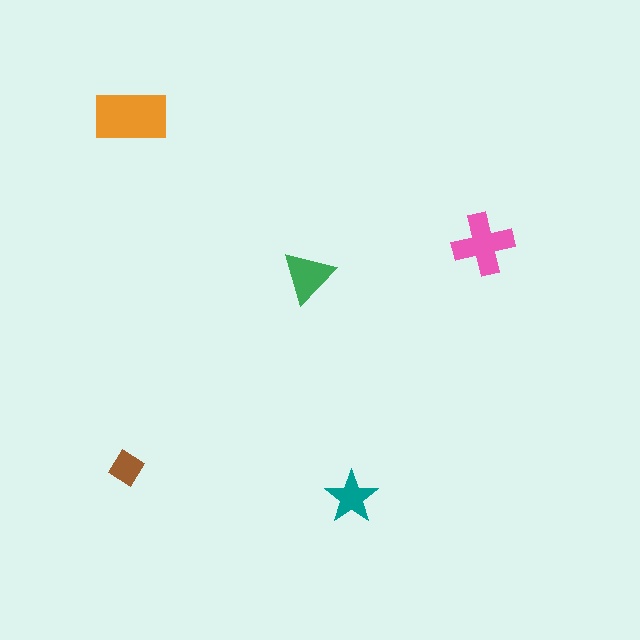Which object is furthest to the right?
The pink cross is rightmost.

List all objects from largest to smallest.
The orange rectangle, the pink cross, the green triangle, the teal star, the brown diamond.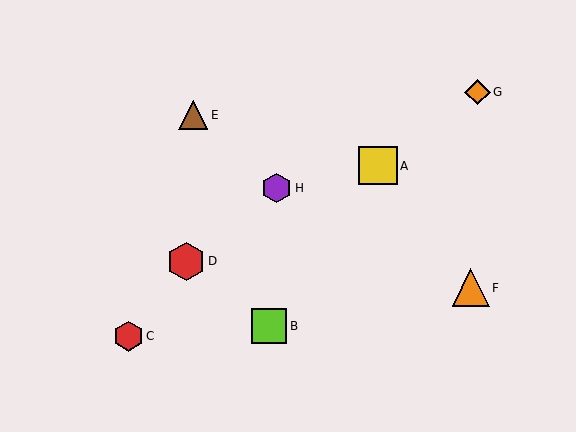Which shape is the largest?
The yellow square (labeled A) is the largest.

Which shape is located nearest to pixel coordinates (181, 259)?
The red hexagon (labeled D) at (186, 261) is nearest to that location.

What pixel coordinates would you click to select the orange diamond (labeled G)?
Click at (477, 92) to select the orange diamond G.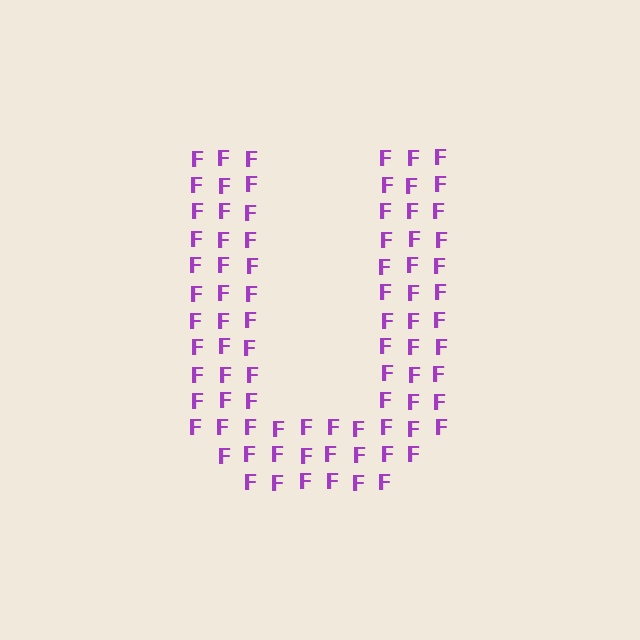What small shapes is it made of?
It is made of small letter F's.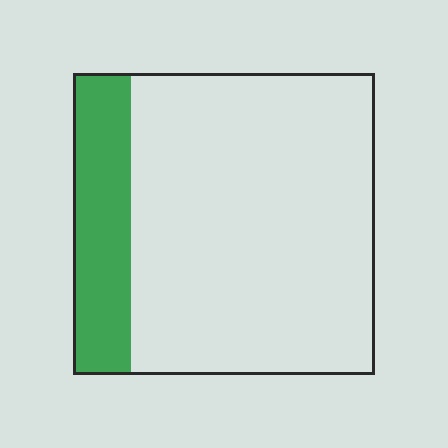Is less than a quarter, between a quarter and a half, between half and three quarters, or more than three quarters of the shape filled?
Less than a quarter.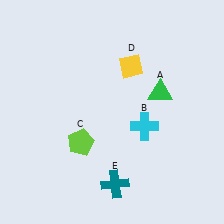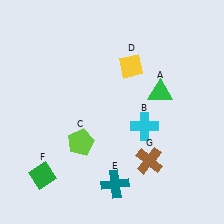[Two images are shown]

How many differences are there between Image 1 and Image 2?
There are 2 differences between the two images.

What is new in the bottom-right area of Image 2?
A brown cross (G) was added in the bottom-right area of Image 2.